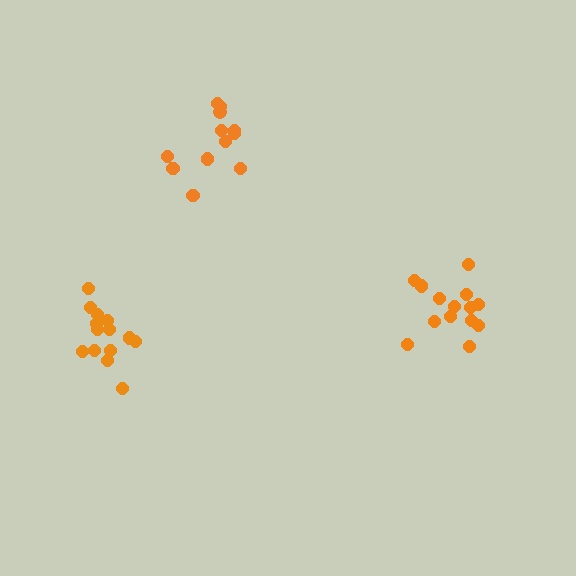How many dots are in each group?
Group 1: 12 dots, Group 2: 14 dots, Group 3: 14 dots (40 total).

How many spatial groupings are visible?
There are 3 spatial groupings.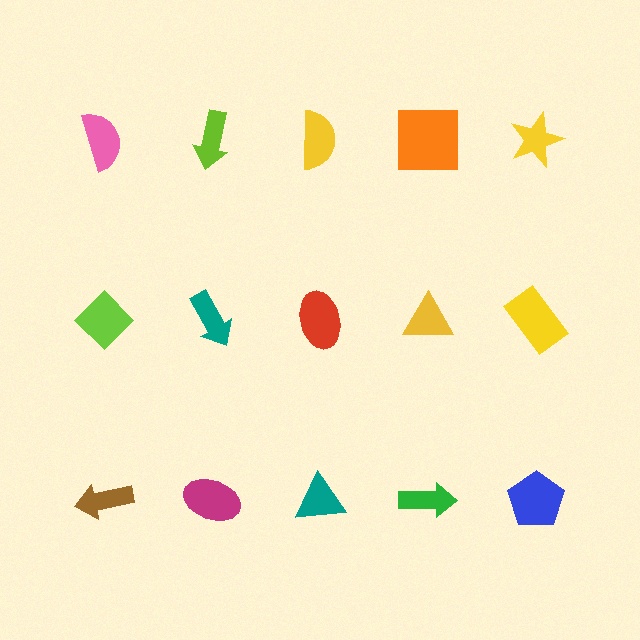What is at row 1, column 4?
An orange square.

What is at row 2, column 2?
A teal arrow.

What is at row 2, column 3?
A red ellipse.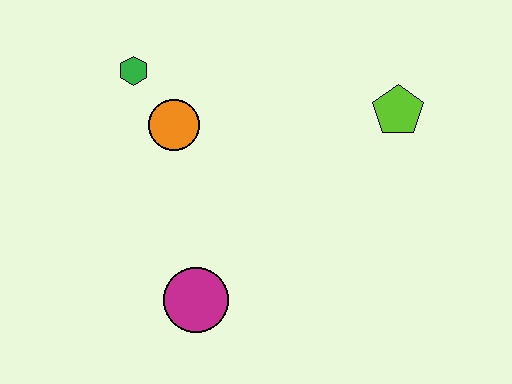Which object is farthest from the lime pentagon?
The magenta circle is farthest from the lime pentagon.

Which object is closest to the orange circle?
The green hexagon is closest to the orange circle.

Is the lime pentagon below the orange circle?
No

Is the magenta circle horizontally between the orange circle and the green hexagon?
No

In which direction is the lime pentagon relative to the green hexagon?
The lime pentagon is to the right of the green hexagon.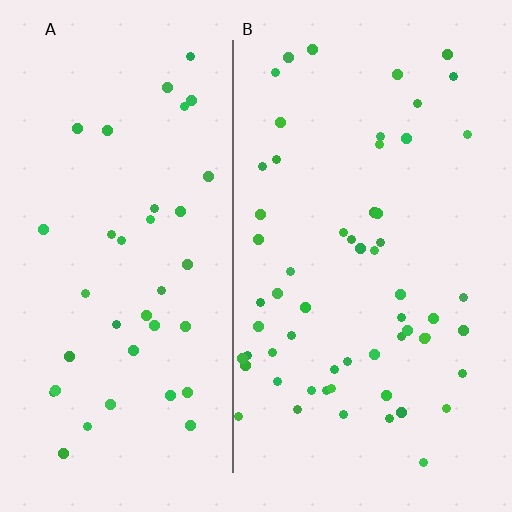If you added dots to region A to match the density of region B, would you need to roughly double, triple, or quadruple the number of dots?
Approximately double.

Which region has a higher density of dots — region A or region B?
B (the right).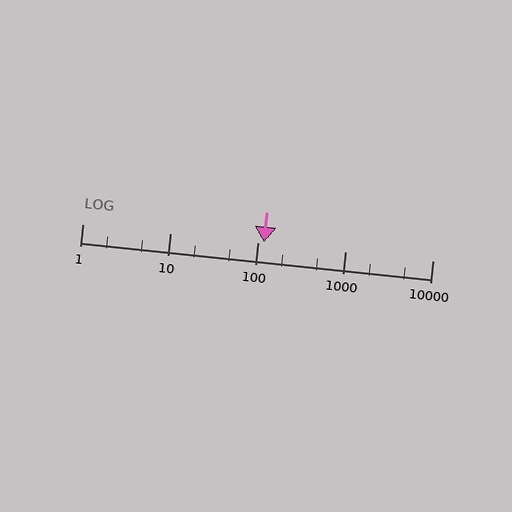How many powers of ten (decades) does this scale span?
The scale spans 4 decades, from 1 to 10000.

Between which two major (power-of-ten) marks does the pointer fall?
The pointer is between 100 and 1000.